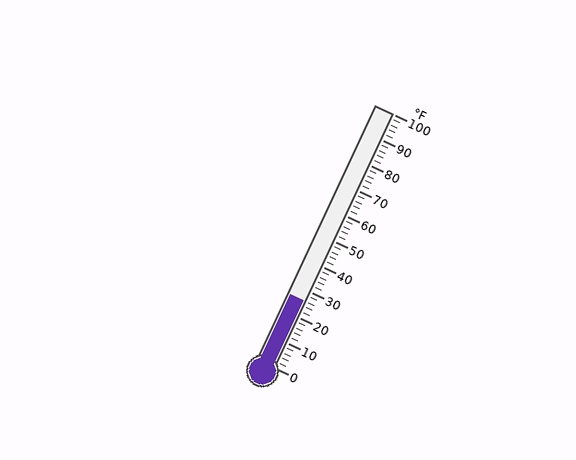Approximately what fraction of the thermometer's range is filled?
The thermometer is filled to approximately 25% of its range.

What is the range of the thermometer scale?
The thermometer scale ranges from 0°F to 100°F.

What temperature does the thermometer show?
The thermometer shows approximately 26°F.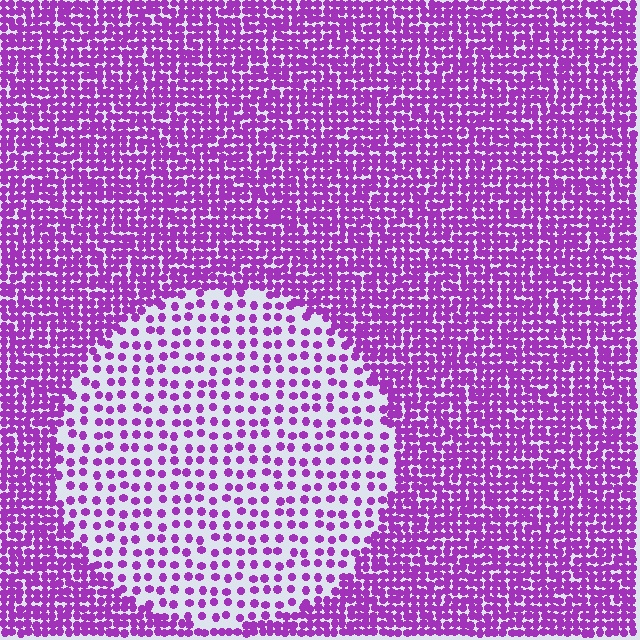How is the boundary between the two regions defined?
The boundary is defined by a change in element density (approximately 2.6x ratio). All elements are the same color, size, and shape.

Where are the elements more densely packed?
The elements are more densely packed outside the circle boundary.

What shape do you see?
I see a circle.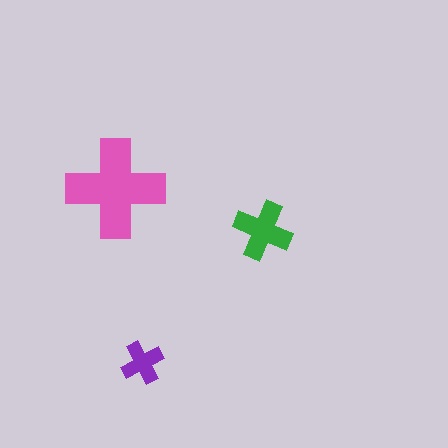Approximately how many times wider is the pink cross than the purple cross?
About 2.5 times wider.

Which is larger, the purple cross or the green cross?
The green one.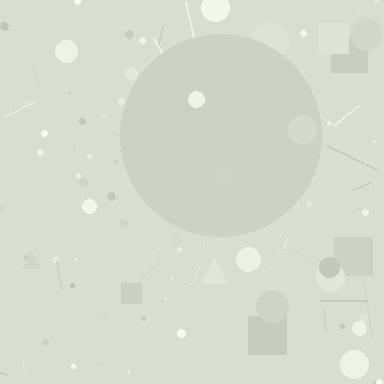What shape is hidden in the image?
A circle is hidden in the image.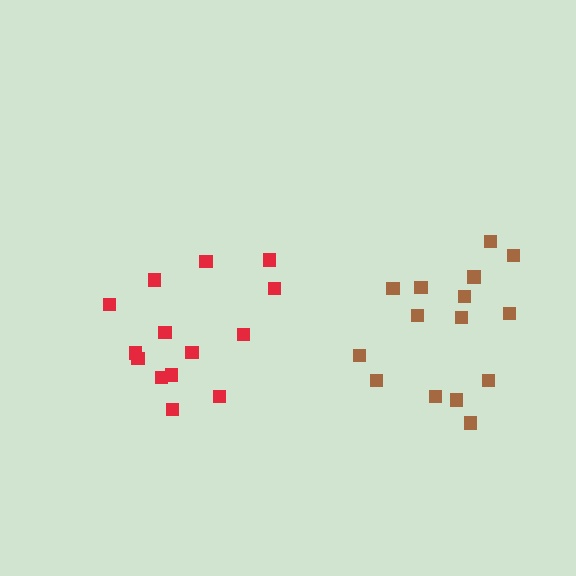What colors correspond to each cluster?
The clusters are colored: brown, red.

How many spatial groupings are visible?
There are 2 spatial groupings.